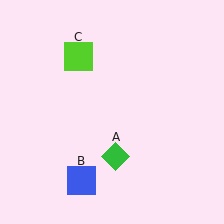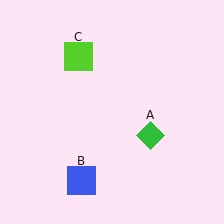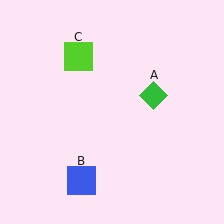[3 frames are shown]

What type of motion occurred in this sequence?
The green diamond (object A) rotated counterclockwise around the center of the scene.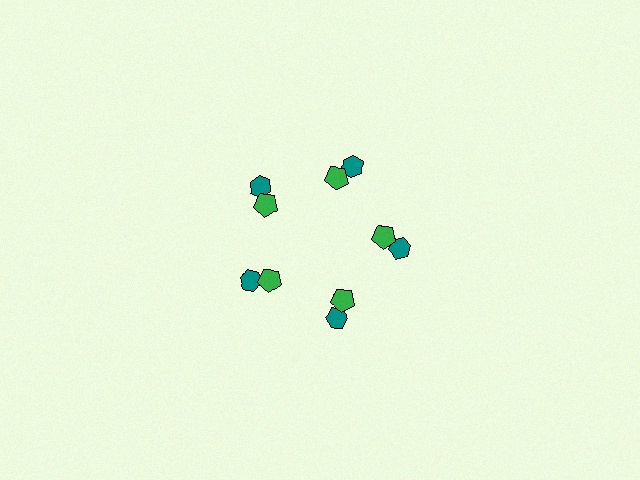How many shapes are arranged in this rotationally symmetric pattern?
There are 10 shapes, arranged in 5 groups of 2.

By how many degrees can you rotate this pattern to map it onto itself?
The pattern maps onto itself every 72 degrees of rotation.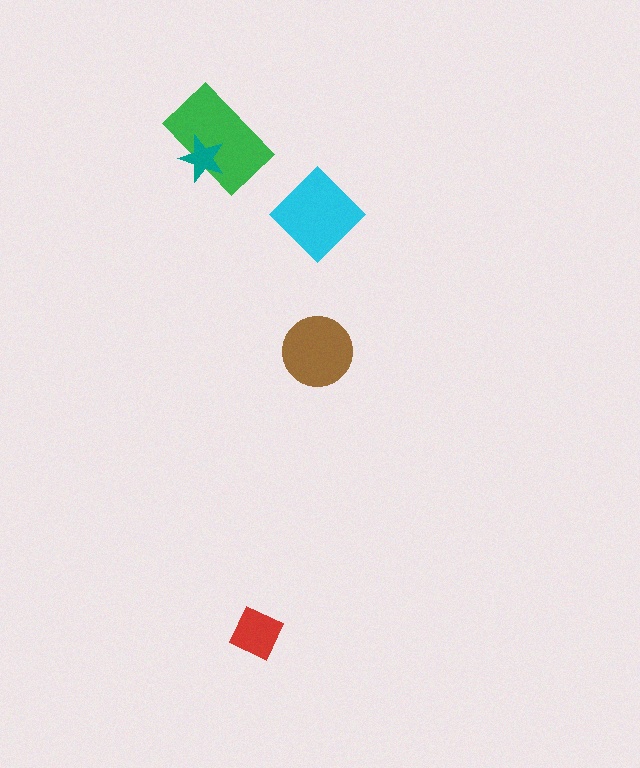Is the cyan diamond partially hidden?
No, no other shape covers it.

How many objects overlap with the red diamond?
0 objects overlap with the red diamond.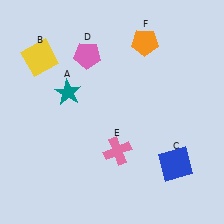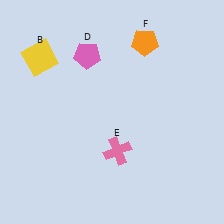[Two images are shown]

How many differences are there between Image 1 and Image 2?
There are 2 differences between the two images.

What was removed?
The teal star (A), the blue square (C) were removed in Image 2.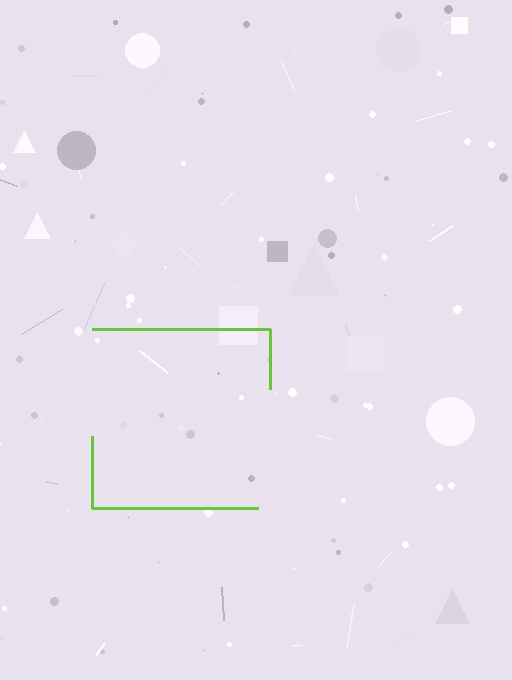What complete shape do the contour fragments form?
The contour fragments form a square.